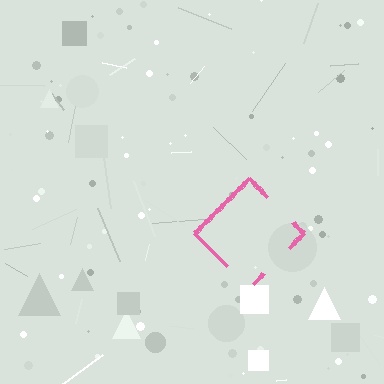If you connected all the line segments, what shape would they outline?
They would outline a diamond.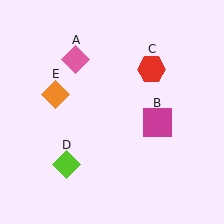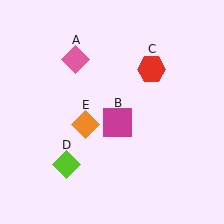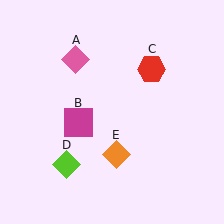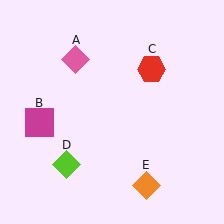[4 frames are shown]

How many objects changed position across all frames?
2 objects changed position: magenta square (object B), orange diamond (object E).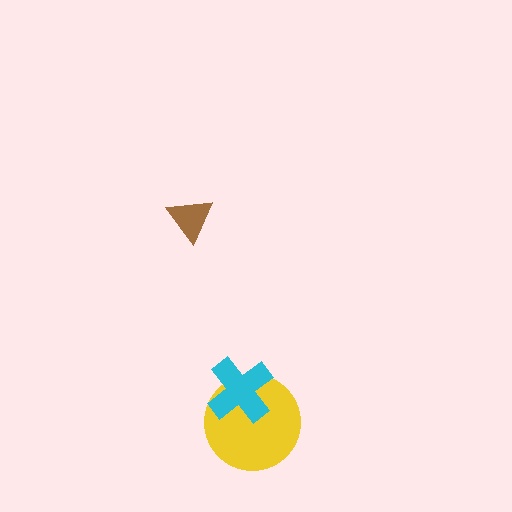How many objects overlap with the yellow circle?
1 object overlaps with the yellow circle.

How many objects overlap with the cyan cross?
1 object overlaps with the cyan cross.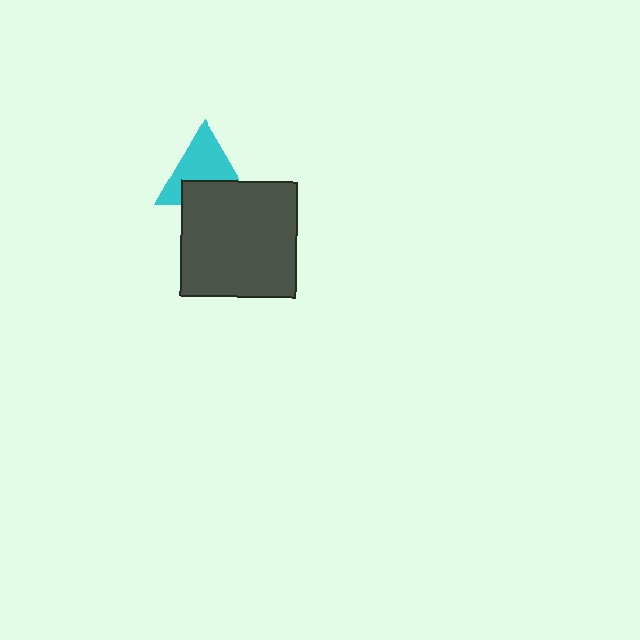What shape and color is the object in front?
The object in front is a dark gray square.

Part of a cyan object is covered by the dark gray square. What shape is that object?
It is a triangle.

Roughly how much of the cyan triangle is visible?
About half of it is visible (roughly 61%).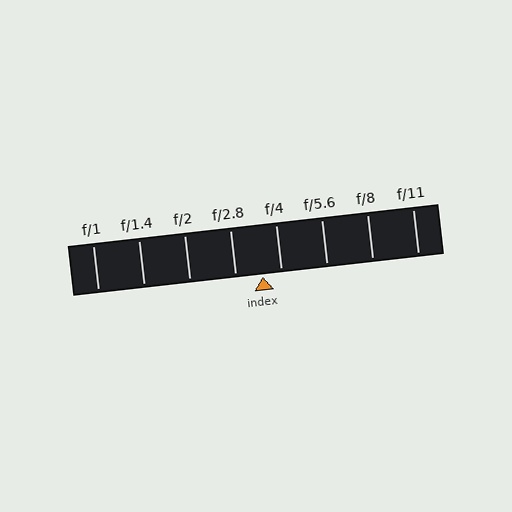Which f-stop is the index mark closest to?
The index mark is closest to f/4.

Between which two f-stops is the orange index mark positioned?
The index mark is between f/2.8 and f/4.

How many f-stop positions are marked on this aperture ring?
There are 8 f-stop positions marked.